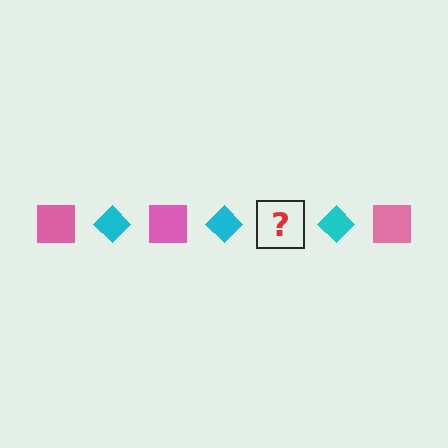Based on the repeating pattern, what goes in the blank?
The blank should be a pink square.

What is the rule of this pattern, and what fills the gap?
The rule is that the pattern alternates between pink square and cyan diamond. The gap should be filled with a pink square.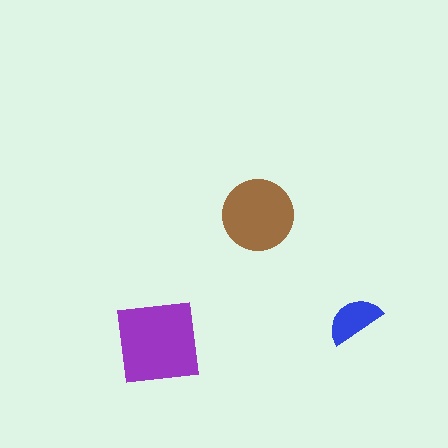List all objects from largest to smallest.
The purple square, the brown circle, the blue semicircle.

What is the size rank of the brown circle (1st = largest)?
2nd.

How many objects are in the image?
There are 3 objects in the image.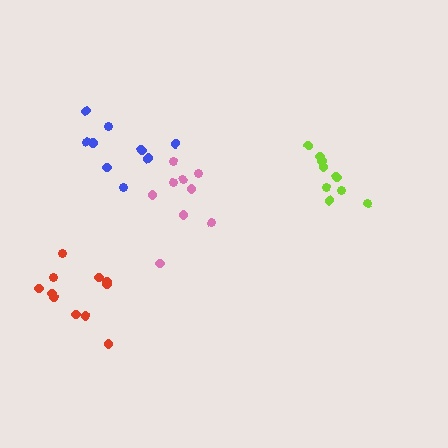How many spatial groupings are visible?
There are 4 spatial groupings.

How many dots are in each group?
Group 1: 9 dots, Group 2: 11 dots, Group 3: 9 dots, Group 4: 9 dots (38 total).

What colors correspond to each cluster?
The clusters are colored: lime, red, pink, blue.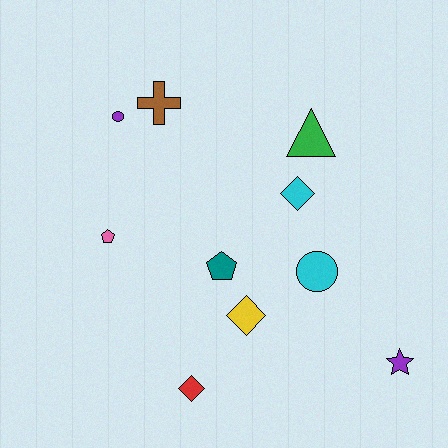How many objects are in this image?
There are 10 objects.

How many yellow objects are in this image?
There is 1 yellow object.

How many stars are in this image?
There is 1 star.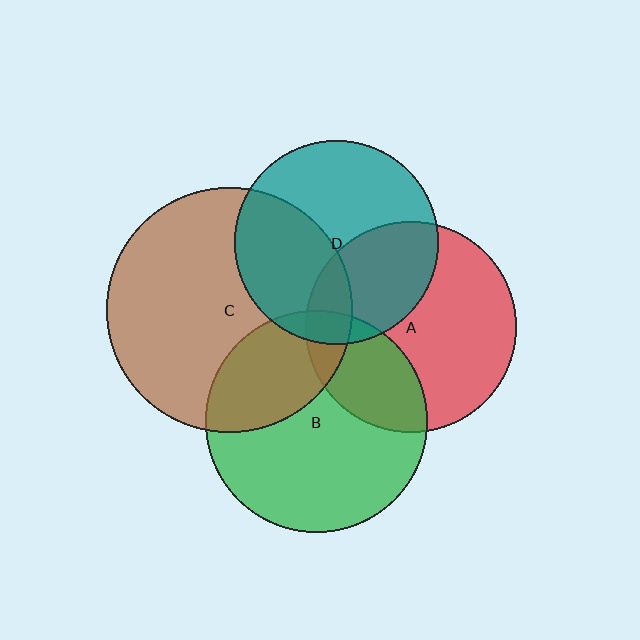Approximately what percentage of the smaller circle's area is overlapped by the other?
Approximately 10%.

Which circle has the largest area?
Circle C (brown).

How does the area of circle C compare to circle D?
Approximately 1.4 times.